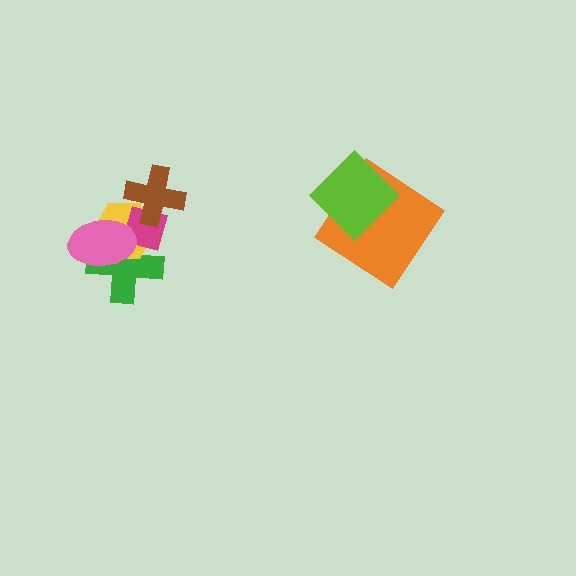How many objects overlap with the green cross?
3 objects overlap with the green cross.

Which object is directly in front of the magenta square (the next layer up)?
The pink ellipse is directly in front of the magenta square.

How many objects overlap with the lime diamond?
1 object overlaps with the lime diamond.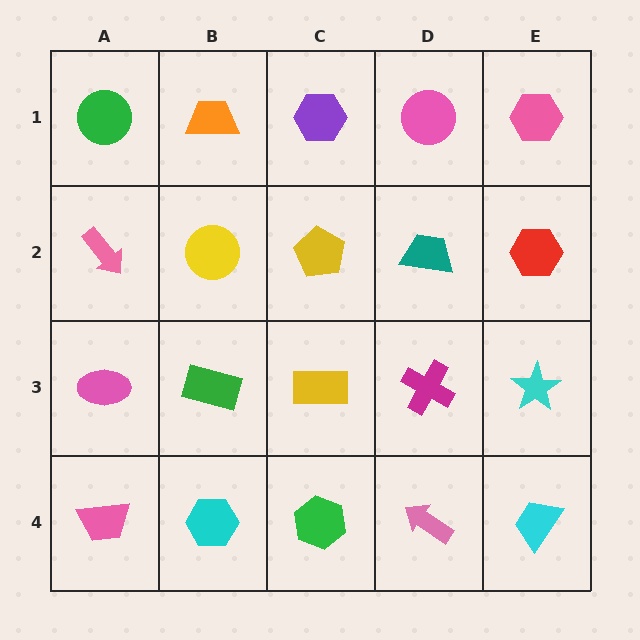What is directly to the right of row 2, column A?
A yellow circle.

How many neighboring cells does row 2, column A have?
3.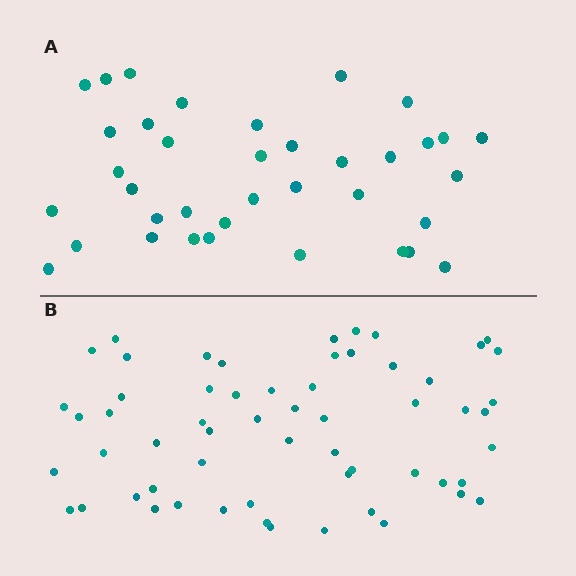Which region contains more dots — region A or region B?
Region B (the bottom region) has more dots.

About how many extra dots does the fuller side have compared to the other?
Region B has approximately 20 more dots than region A.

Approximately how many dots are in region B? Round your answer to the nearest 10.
About 60 dots. (The exact count is 59, which rounds to 60.)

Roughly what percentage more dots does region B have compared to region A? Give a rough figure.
About 60% more.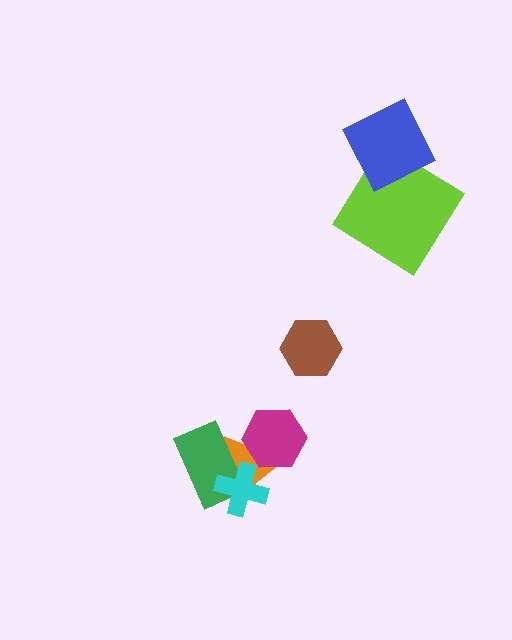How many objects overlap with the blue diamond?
1 object overlaps with the blue diamond.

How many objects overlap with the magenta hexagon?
1 object overlaps with the magenta hexagon.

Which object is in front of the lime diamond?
The blue diamond is in front of the lime diamond.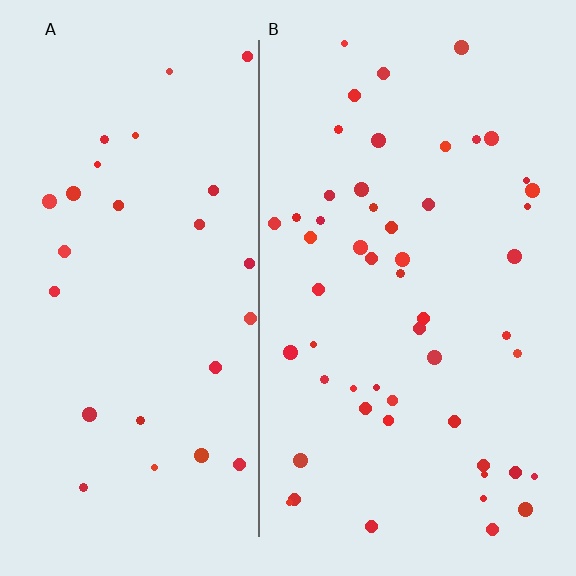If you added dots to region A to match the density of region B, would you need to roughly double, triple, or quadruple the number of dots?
Approximately double.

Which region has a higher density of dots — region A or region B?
B (the right).